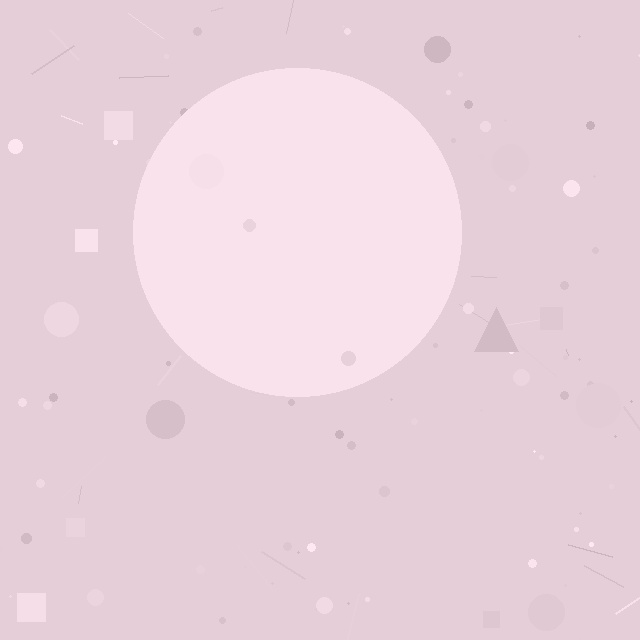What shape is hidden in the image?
A circle is hidden in the image.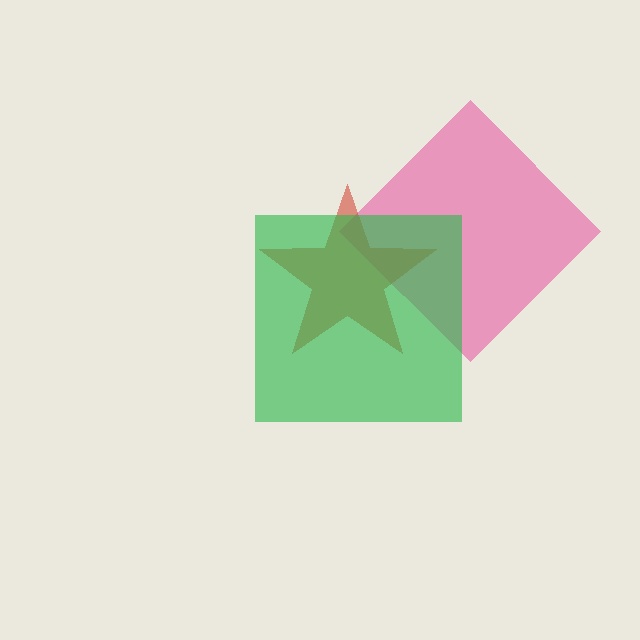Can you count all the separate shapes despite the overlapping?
Yes, there are 3 separate shapes.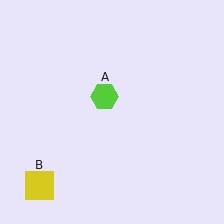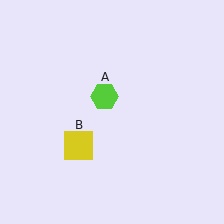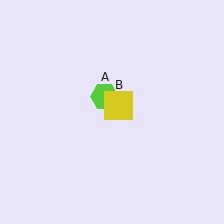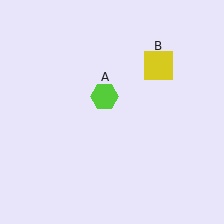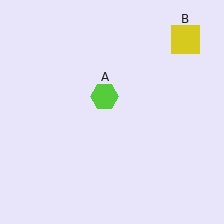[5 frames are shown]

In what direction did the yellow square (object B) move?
The yellow square (object B) moved up and to the right.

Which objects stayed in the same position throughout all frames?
Lime hexagon (object A) remained stationary.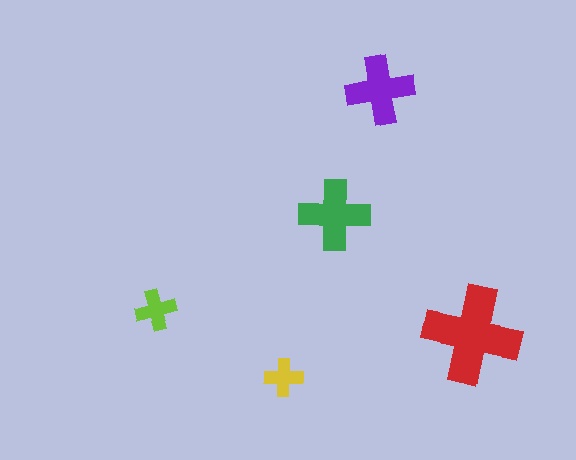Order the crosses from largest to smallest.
the red one, the green one, the purple one, the lime one, the yellow one.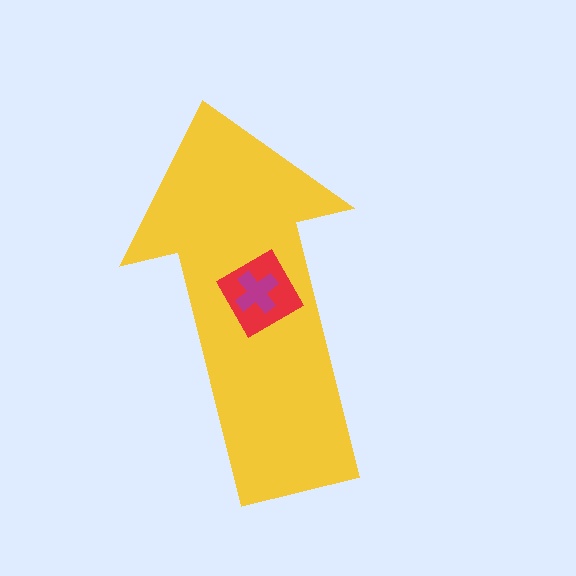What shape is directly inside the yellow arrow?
The red diamond.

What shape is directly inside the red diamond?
The magenta cross.